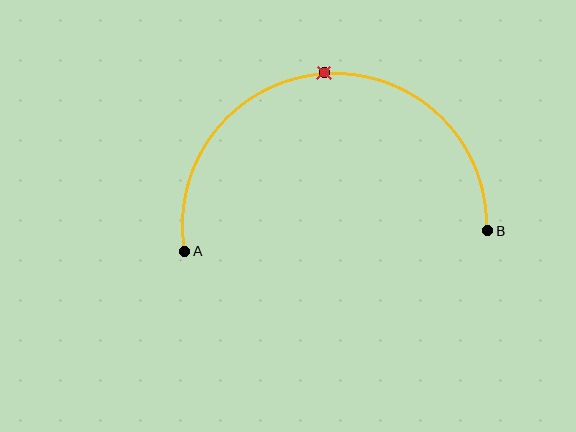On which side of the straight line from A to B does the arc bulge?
The arc bulges above the straight line connecting A and B.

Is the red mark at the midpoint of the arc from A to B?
Yes. The red mark lies on the arc at equal arc-length from both A and B — it is the arc midpoint.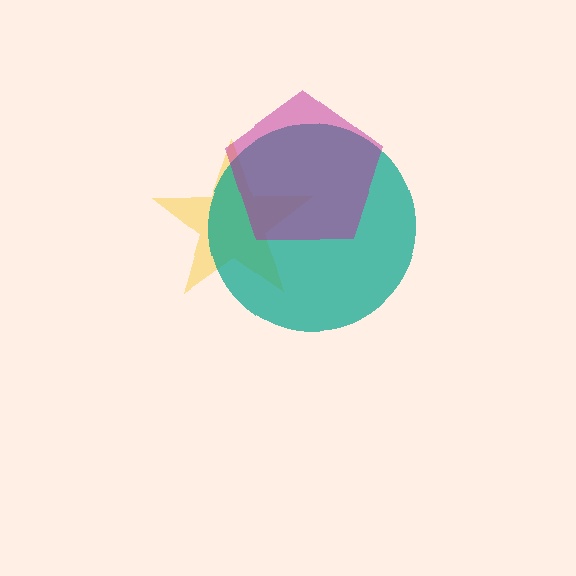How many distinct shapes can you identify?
There are 3 distinct shapes: a yellow star, a teal circle, a magenta pentagon.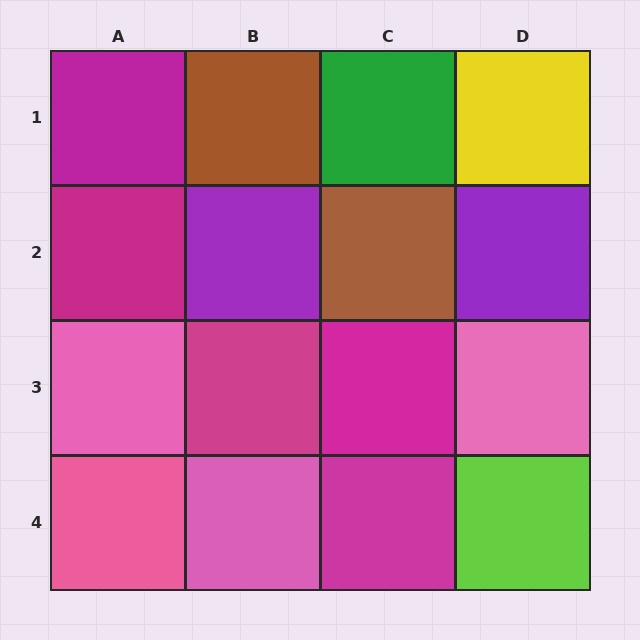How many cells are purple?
2 cells are purple.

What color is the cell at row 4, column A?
Pink.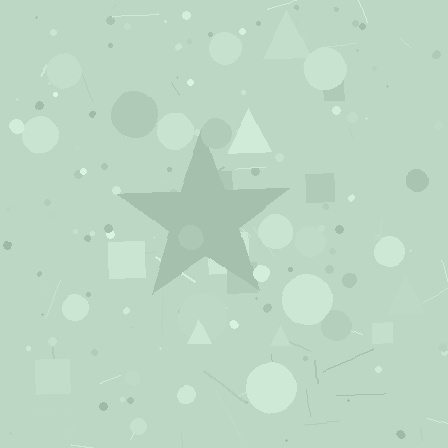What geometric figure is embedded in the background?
A star is embedded in the background.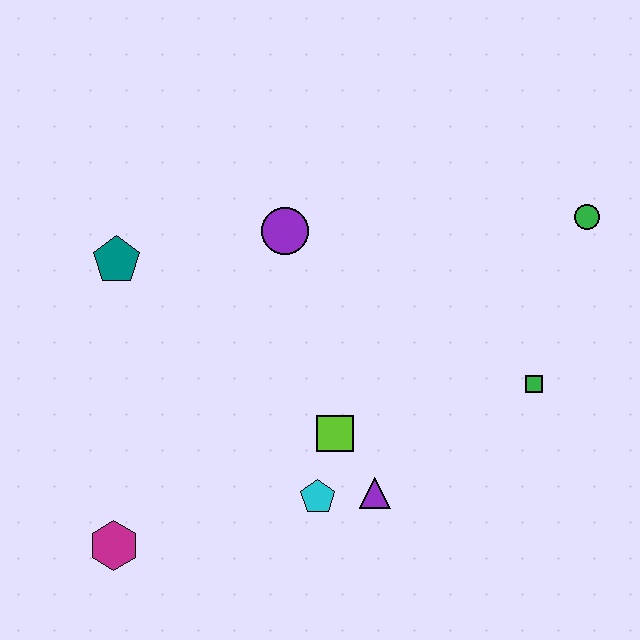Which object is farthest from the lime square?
The green circle is farthest from the lime square.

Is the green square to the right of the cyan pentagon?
Yes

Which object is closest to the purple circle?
The teal pentagon is closest to the purple circle.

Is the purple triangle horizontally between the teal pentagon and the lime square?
No